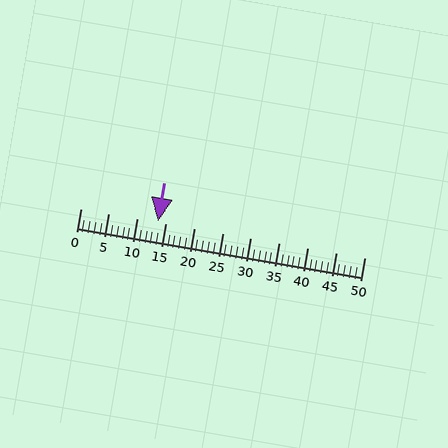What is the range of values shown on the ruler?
The ruler shows values from 0 to 50.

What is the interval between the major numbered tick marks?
The major tick marks are spaced 5 units apart.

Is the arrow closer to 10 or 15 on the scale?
The arrow is closer to 15.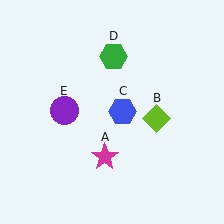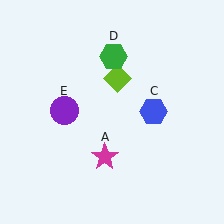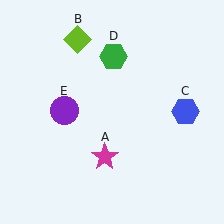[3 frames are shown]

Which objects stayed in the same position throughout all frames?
Magenta star (object A) and green hexagon (object D) and purple circle (object E) remained stationary.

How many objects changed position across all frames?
2 objects changed position: lime diamond (object B), blue hexagon (object C).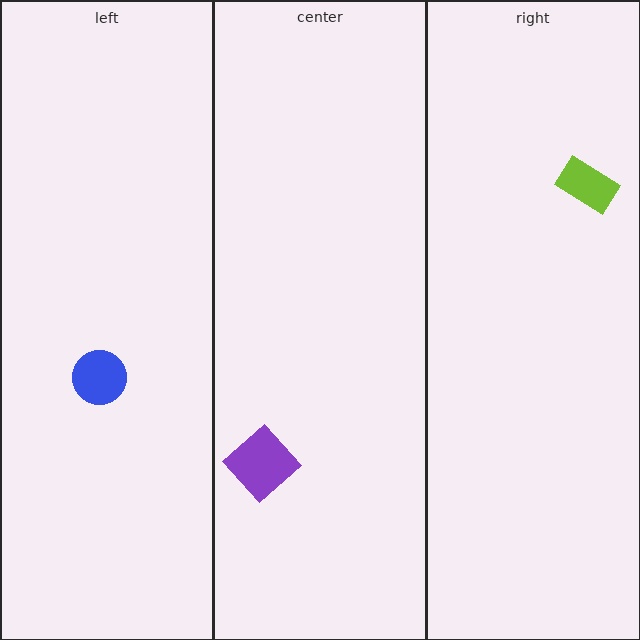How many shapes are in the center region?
1.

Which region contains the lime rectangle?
The right region.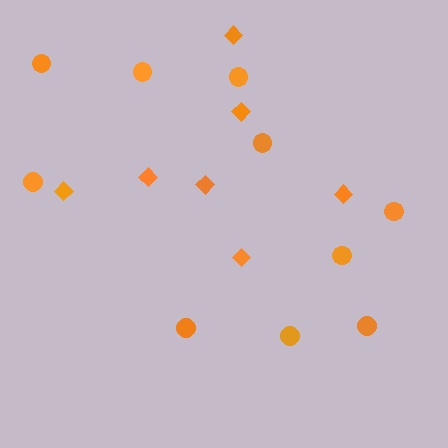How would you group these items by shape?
There are 2 groups: one group of circles (10) and one group of diamonds (7).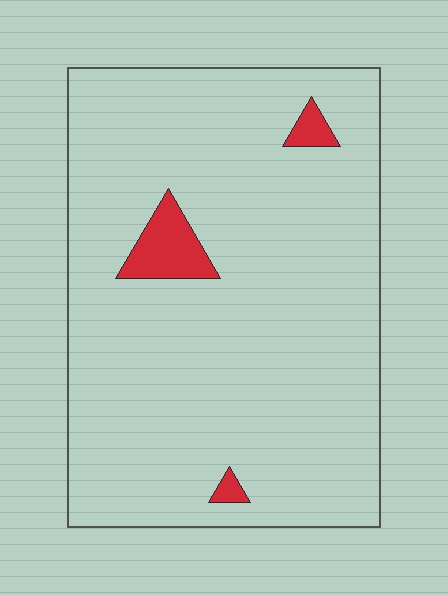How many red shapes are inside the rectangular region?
3.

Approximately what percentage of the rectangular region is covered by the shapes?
Approximately 5%.